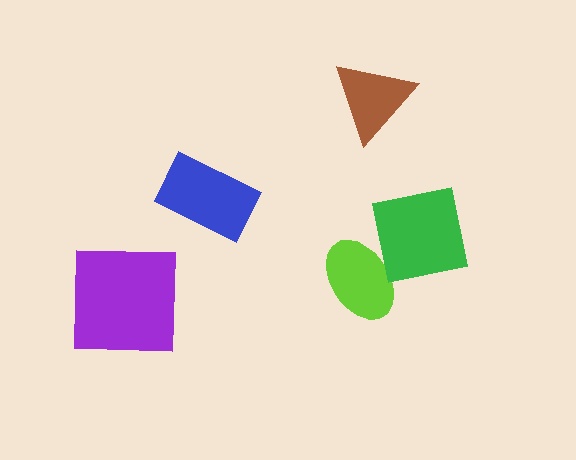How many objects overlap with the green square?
1 object overlaps with the green square.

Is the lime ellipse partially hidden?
Yes, it is partially covered by another shape.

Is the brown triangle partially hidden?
No, no other shape covers it.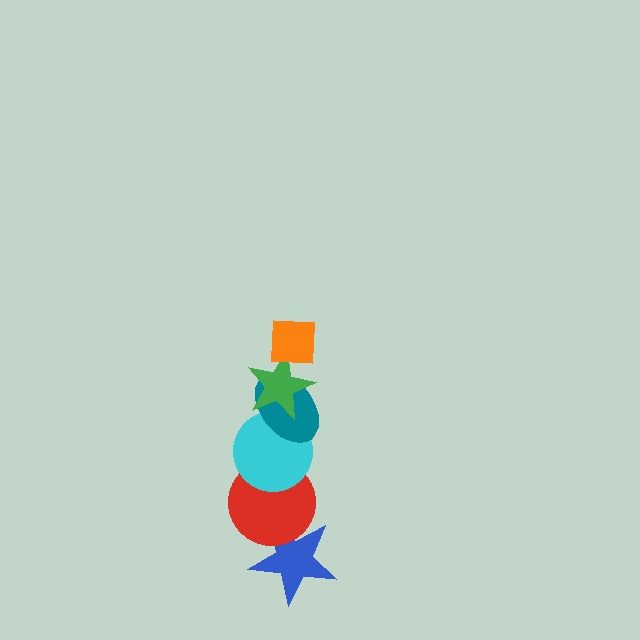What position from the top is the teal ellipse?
The teal ellipse is 3rd from the top.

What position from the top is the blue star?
The blue star is 6th from the top.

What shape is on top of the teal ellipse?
The green star is on top of the teal ellipse.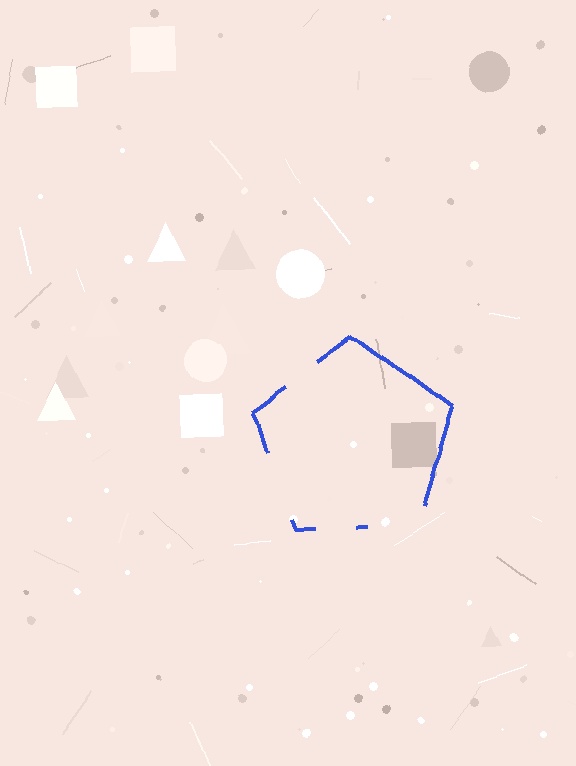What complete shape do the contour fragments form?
The contour fragments form a pentagon.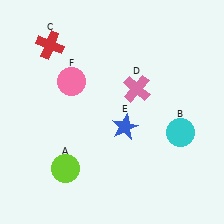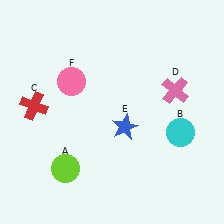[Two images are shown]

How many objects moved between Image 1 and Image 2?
2 objects moved between the two images.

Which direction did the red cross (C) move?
The red cross (C) moved down.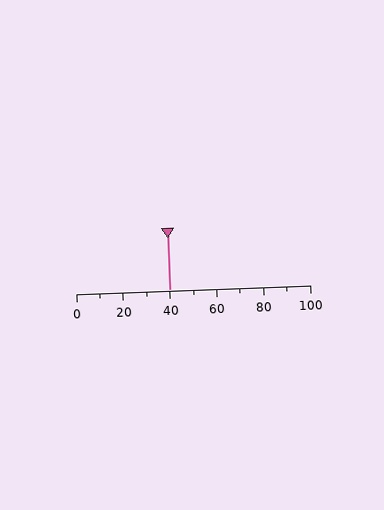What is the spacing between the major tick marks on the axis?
The major ticks are spaced 20 apart.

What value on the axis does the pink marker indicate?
The marker indicates approximately 40.